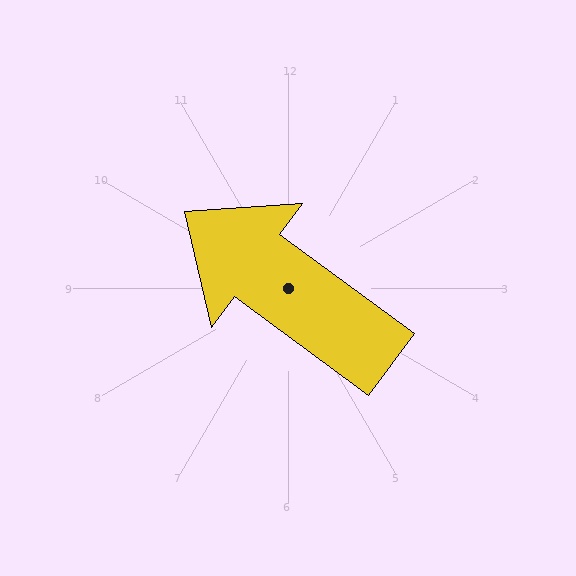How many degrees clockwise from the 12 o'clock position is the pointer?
Approximately 306 degrees.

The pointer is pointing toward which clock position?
Roughly 10 o'clock.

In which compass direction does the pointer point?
Northwest.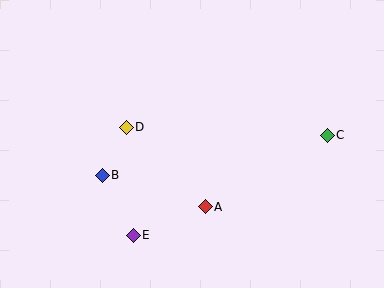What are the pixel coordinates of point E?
Point E is at (133, 235).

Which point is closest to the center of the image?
Point A at (205, 207) is closest to the center.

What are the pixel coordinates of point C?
Point C is at (327, 135).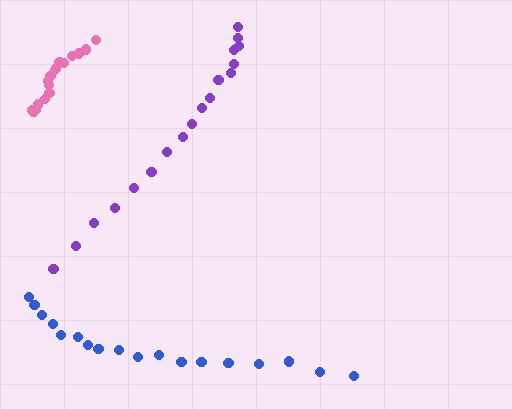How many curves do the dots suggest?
There are 3 distinct paths.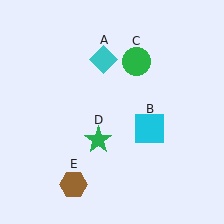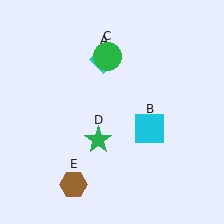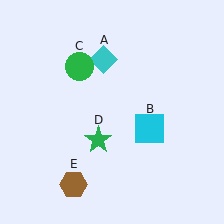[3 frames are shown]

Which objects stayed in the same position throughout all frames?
Cyan diamond (object A) and cyan square (object B) and green star (object D) and brown hexagon (object E) remained stationary.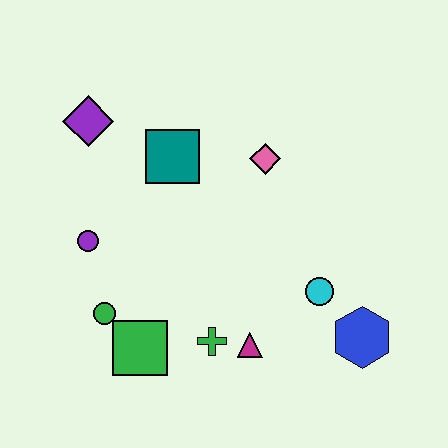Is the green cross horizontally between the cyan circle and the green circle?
Yes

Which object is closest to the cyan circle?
The blue hexagon is closest to the cyan circle.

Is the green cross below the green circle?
Yes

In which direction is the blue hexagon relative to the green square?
The blue hexagon is to the right of the green square.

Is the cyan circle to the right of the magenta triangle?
Yes